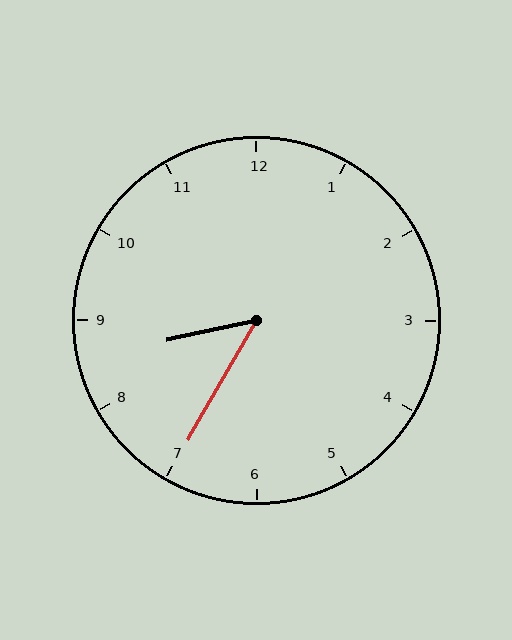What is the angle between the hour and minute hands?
Approximately 48 degrees.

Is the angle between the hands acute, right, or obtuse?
It is acute.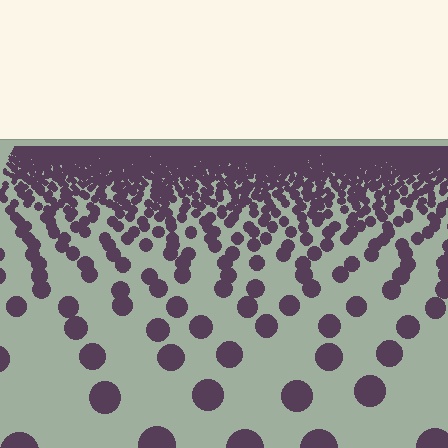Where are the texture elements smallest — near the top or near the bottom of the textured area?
Near the top.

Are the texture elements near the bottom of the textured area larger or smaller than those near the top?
Larger. Near the bottom, elements are closer to the viewer and appear at a bigger on-screen size.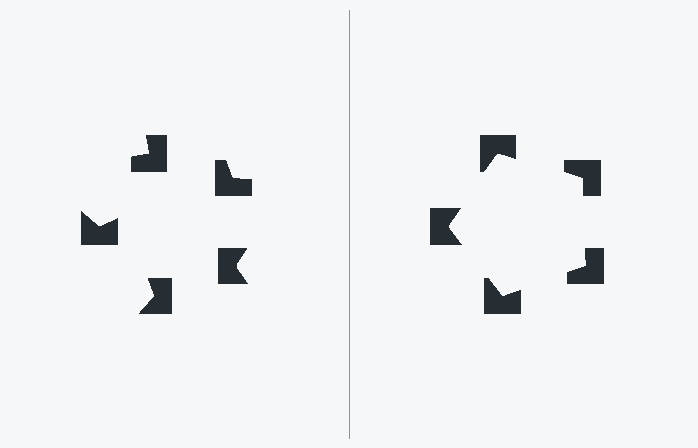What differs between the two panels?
The notched squares are positioned identically on both sides; only the wedge orientations differ. On the right they align to a pentagon; on the left they are misaligned.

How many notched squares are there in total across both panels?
10 — 5 on each side.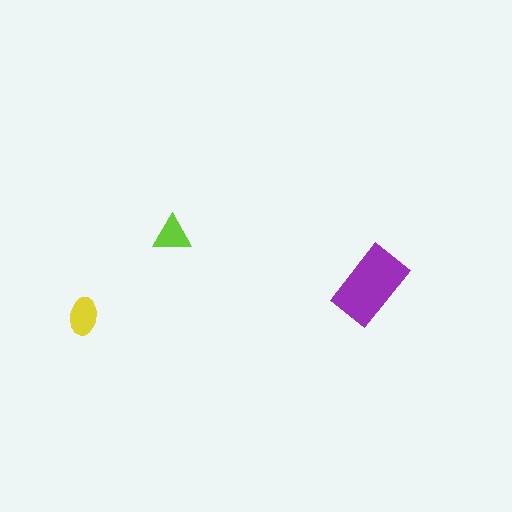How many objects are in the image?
There are 3 objects in the image.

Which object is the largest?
The purple rectangle.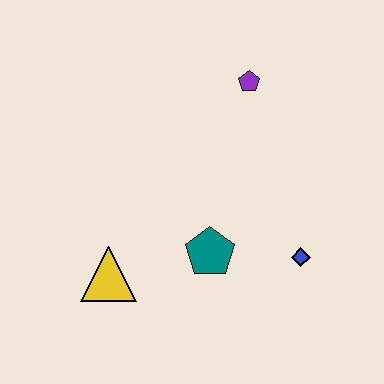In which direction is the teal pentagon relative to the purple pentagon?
The teal pentagon is below the purple pentagon.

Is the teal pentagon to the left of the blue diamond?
Yes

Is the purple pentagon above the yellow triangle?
Yes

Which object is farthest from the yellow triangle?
The purple pentagon is farthest from the yellow triangle.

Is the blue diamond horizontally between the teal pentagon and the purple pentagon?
No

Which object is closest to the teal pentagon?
The blue diamond is closest to the teal pentagon.